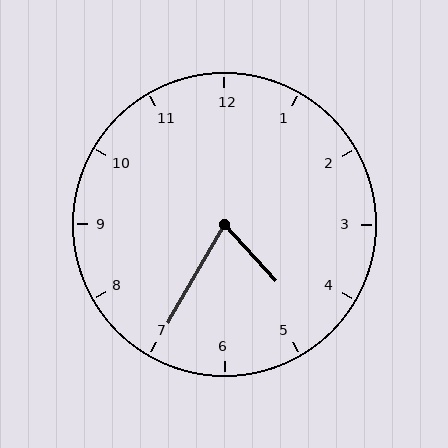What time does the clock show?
4:35.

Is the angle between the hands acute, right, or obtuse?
It is acute.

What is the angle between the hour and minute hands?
Approximately 72 degrees.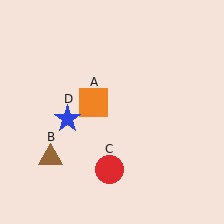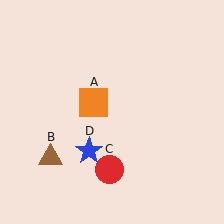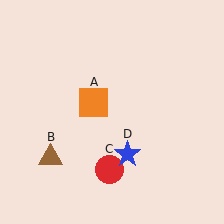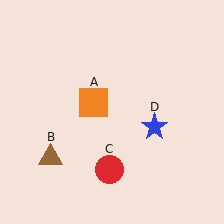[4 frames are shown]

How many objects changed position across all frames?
1 object changed position: blue star (object D).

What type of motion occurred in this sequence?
The blue star (object D) rotated counterclockwise around the center of the scene.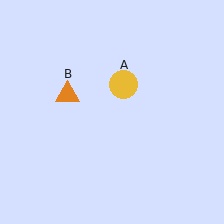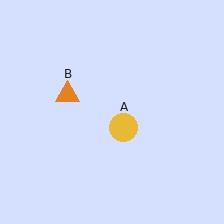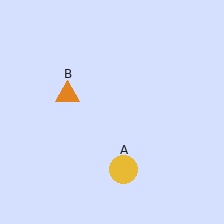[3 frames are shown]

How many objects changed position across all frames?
1 object changed position: yellow circle (object A).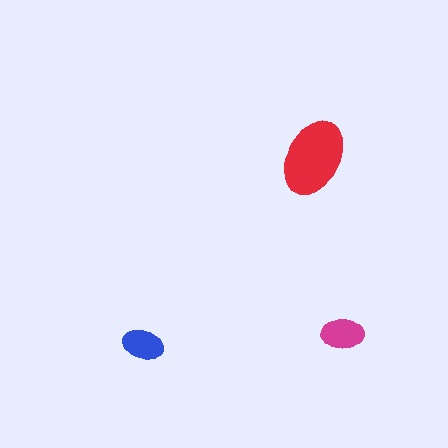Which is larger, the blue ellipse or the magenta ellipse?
The magenta one.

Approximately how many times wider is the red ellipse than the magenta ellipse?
About 2 times wider.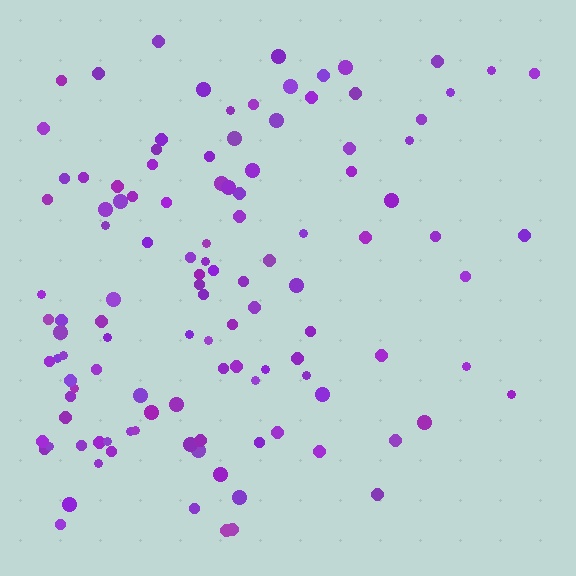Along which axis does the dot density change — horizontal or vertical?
Horizontal.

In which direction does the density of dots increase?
From right to left, with the left side densest.